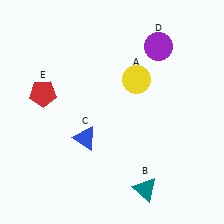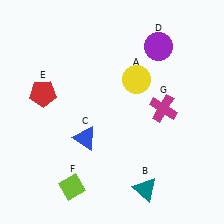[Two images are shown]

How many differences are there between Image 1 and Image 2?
There are 2 differences between the two images.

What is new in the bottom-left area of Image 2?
A lime diamond (F) was added in the bottom-left area of Image 2.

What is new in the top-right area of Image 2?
A magenta cross (G) was added in the top-right area of Image 2.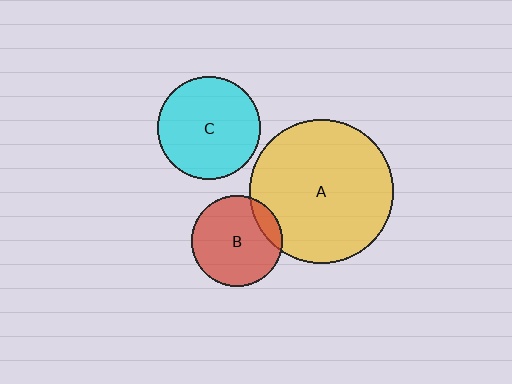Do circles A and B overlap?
Yes.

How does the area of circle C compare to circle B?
Approximately 1.3 times.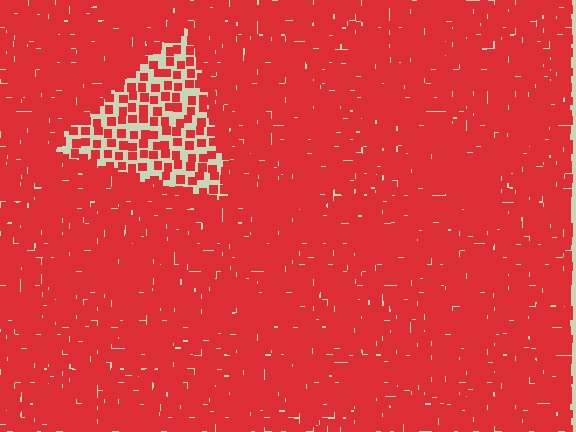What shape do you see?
I see a triangle.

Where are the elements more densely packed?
The elements are more densely packed outside the triangle boundary.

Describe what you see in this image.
The image contains small red elements arranged at two different densities. A triangle-shaped region is visible where the elements are less densely packed than the surrounding area.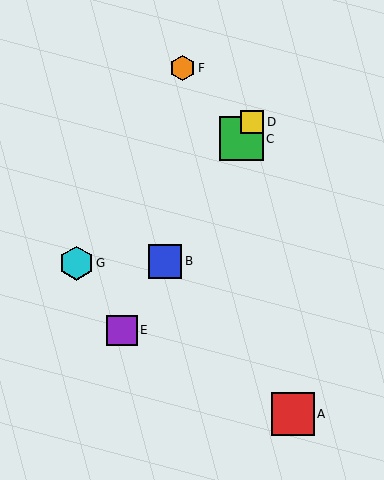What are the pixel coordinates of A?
Object A is at (293, 414).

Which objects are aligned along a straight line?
Objects B, C, D, E are aligned along a straight line.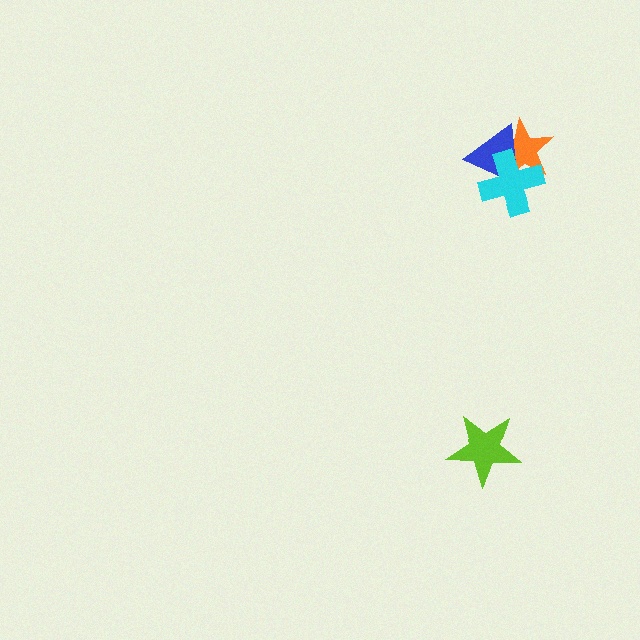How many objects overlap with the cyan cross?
2 objects overlap with the cyan cross.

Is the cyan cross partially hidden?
No, no other shape covers it.